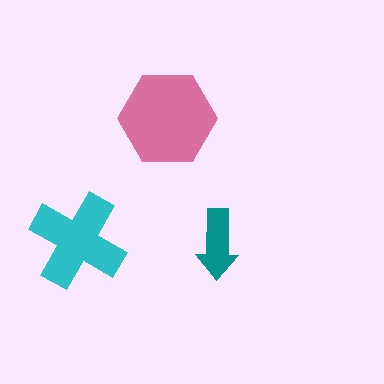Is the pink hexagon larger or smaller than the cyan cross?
Larger.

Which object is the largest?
The pink hexagon.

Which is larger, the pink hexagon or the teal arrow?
The pink hexagon.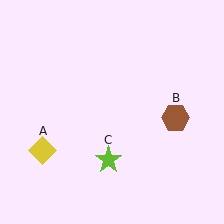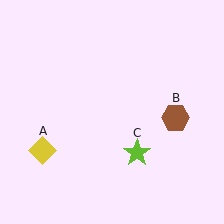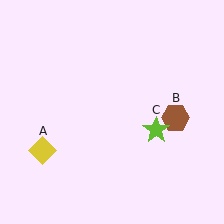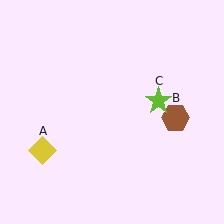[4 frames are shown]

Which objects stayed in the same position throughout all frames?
Yellow diamond (object A) and brown hexagon (object B) remained stationary.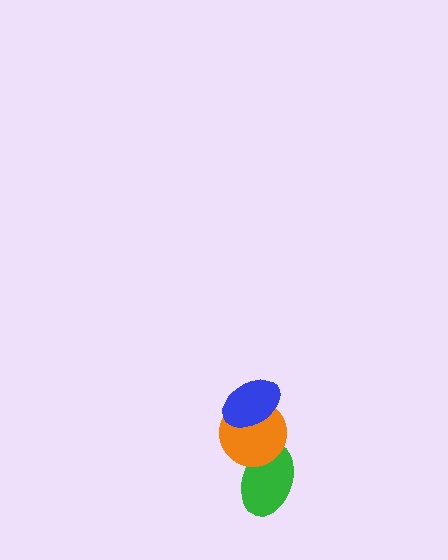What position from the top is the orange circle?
The orange circle is 2nd from the top.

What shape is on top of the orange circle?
The blue ellipse is on top of the orange circle.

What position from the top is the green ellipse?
The green ellipse is 3rd from the top.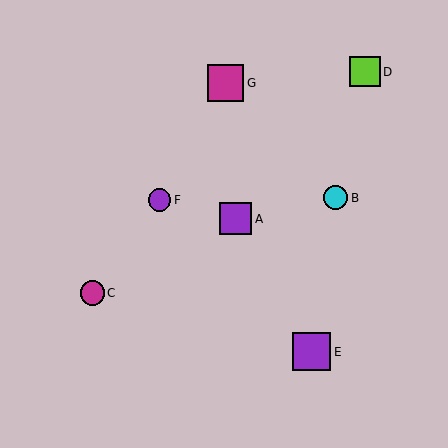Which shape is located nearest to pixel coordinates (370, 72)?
The lime square (labeled D) at (365, 72) is nearest to that location.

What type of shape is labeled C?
Shape C is a magenta circle.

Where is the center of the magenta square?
The center of the magenta square is at (225, 83).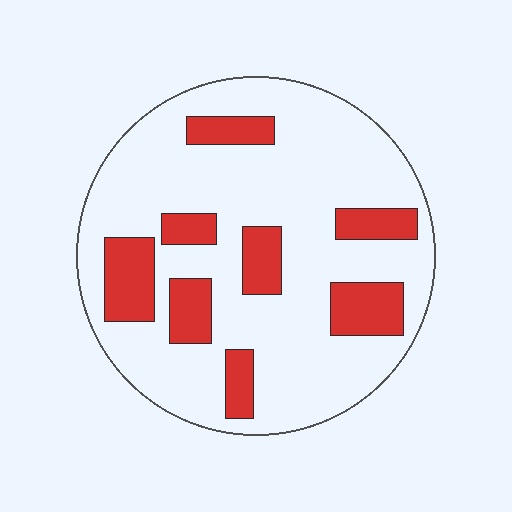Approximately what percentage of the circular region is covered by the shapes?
Approximately 25%.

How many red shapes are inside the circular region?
8.